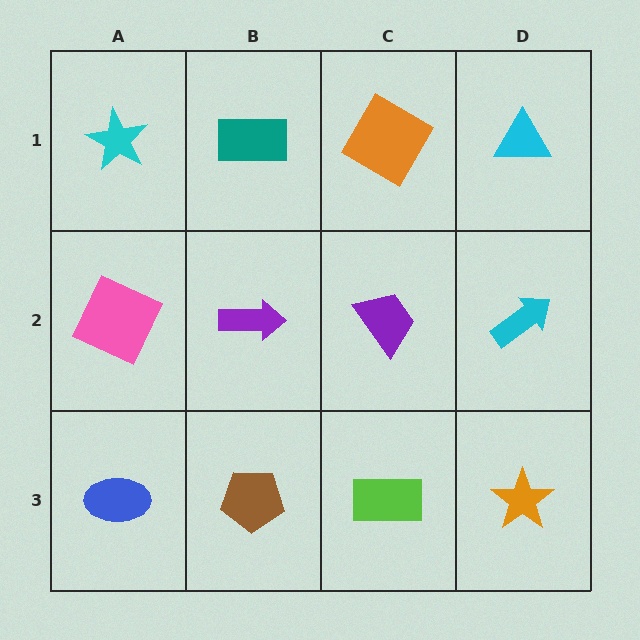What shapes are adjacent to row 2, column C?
An orange diamond (row 1, column C), a lime rectangle (row 3, column C), a purple arrow (row 2, column B), a cyan arrow (row 2, column D).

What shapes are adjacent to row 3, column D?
A cyan arrow (row 2, column D), a lime rectangle (row 3, column C).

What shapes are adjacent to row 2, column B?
A teal rectangle (row 1, column B), a brown pentagon (row 3, column B), a pink square (row 2, column A), a purple trapezoid (row 2, column C).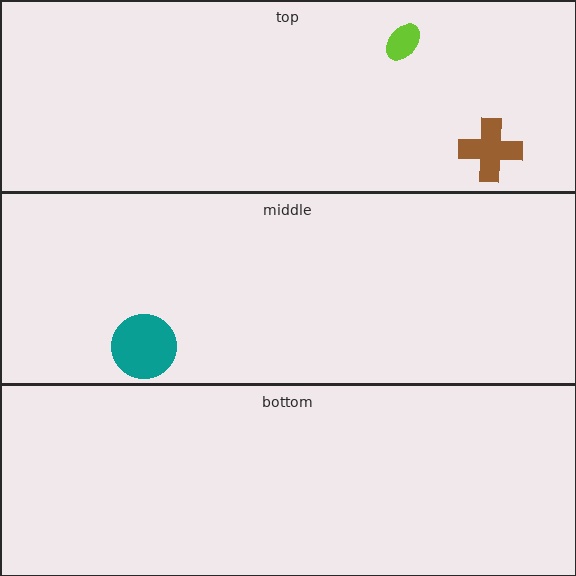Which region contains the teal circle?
The middle region.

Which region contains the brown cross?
The top region.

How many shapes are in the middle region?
1.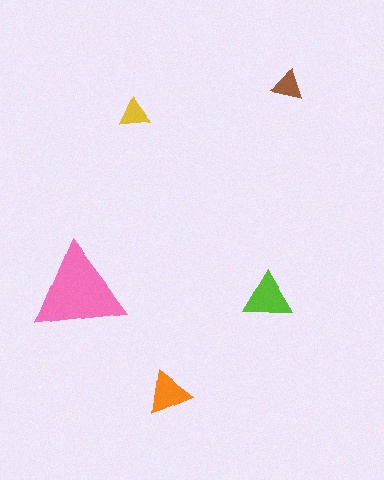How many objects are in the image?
There are 5 objects in the image.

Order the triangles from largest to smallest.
the pink one, the lime one, the orange one, the brown one, the yellow one.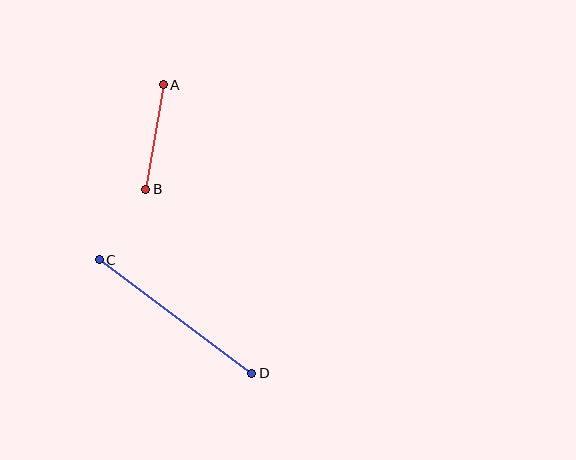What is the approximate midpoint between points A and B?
The midpoint is at approximately (155, 137) pixels.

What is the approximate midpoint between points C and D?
The midpoint is at approximately (176, 316) pixels.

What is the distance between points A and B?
The distance is approximately 106 pixels.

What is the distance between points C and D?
The distance is approximately 190 pixels.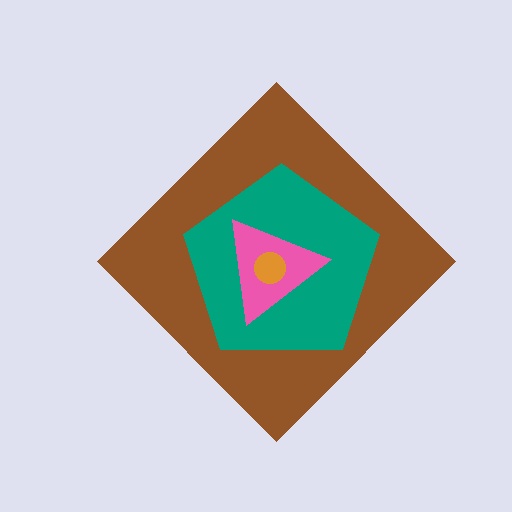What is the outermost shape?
The brown diamond.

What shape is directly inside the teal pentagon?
The pink triangle.